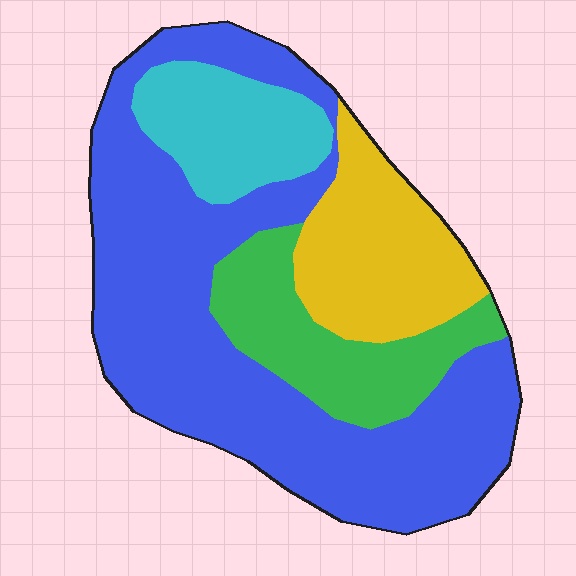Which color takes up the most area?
Blue, at roughly 55%.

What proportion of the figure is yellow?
Yellow takes up about one sixth (1/6) of the figure.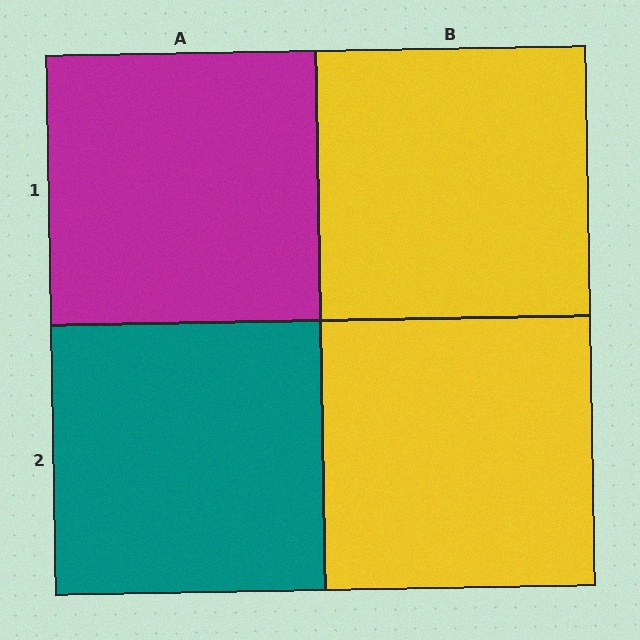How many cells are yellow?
2 cells are yellow.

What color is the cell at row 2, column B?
Yellow.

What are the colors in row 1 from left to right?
Magenta, yellow.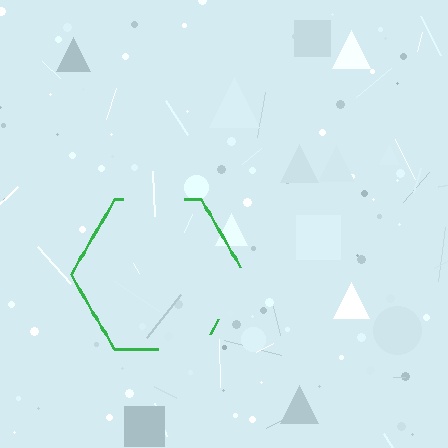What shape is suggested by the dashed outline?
The dashed outline suggests a hexagon.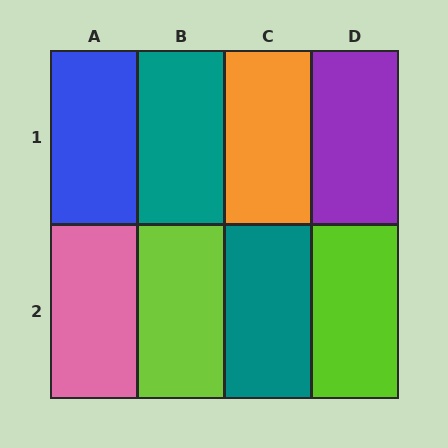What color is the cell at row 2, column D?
Lime.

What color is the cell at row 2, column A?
Pink.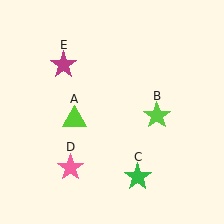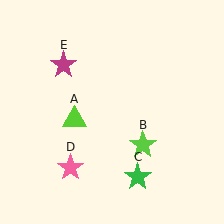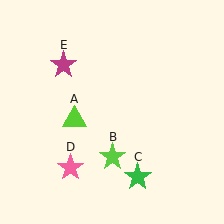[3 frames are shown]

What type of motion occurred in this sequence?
The lime star (object B) rotated clockwise around the center of the scene.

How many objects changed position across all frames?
1 object changed position: lime star (object B).